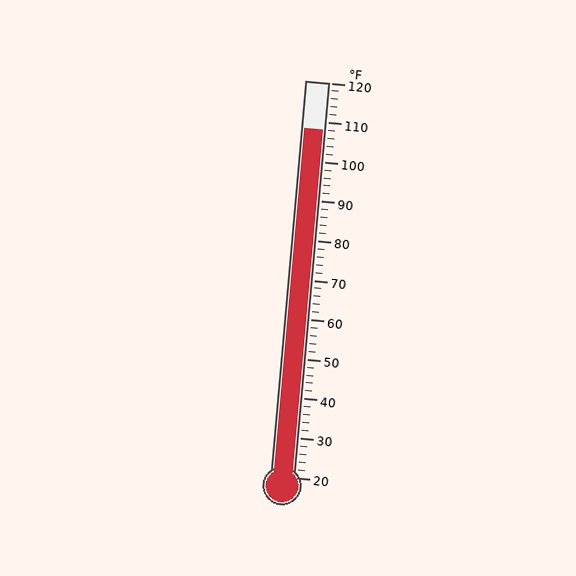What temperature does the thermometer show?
The thermometer shows approximately 108°F.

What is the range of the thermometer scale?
The thermometer scale ranges from 20°F to 120°F.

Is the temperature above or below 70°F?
The temperature is above 70°F.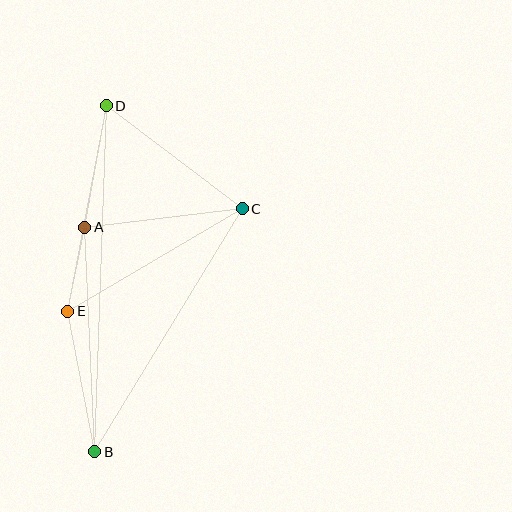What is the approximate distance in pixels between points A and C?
The distance between A and C is approximately 159 pixels.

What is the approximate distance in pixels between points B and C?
The distance between B and C is approximately 284 pixels.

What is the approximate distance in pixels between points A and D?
The distance between A and D is approximately 123 pixels.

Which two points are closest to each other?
Points A and E are closest to each other.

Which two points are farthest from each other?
Points B and D are farthest from each other.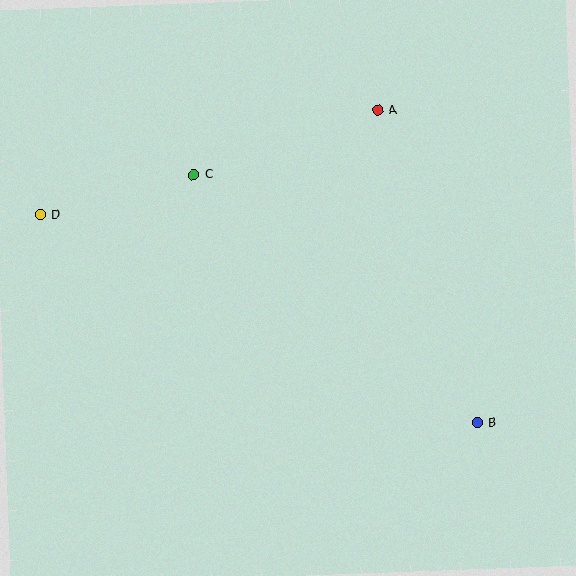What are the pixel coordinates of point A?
Point A is at (378, 110).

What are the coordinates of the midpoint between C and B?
The midpoint between C and B is at (335, 299).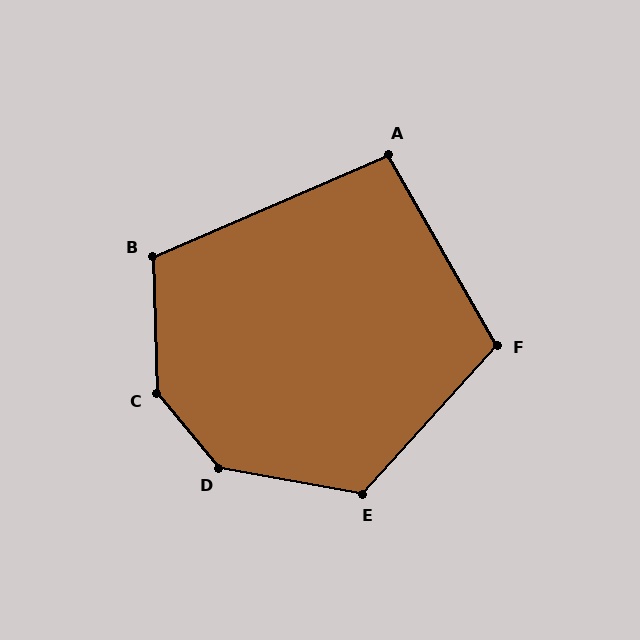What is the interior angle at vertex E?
Approximately 122 degrees (obtuse).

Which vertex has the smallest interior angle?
A, at approximately 96 degrees.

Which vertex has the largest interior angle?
C, at approximately 142 degrees.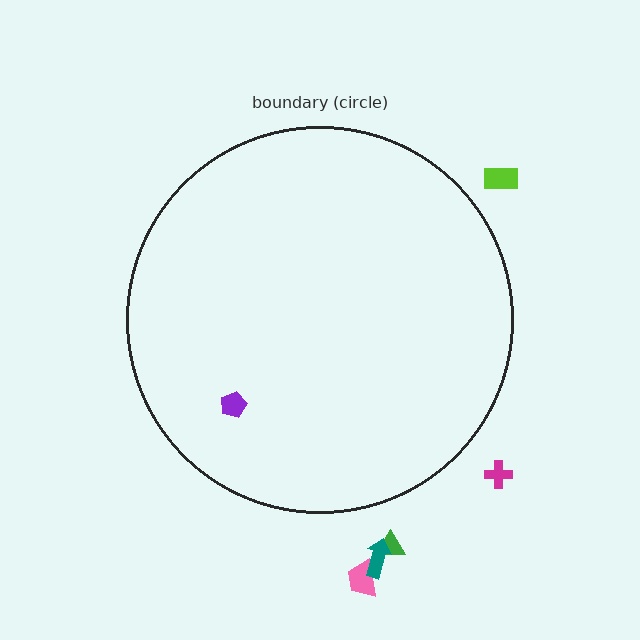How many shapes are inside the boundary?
1 inside, 5 outside.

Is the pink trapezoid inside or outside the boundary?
Outside.